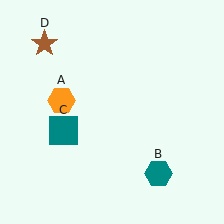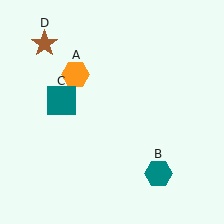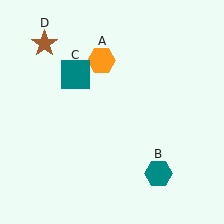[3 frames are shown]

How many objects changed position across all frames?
2 objects changed position: orange hexagon (object A), teal square (object C).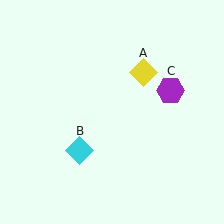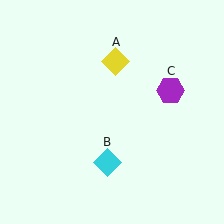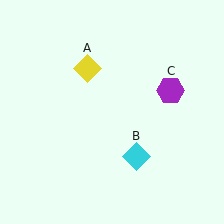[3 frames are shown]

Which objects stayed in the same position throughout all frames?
Purple hexagon (object C) remained stationary.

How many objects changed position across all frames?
2 objects changed position: yellow diamond (object A), cyan diamond (object B).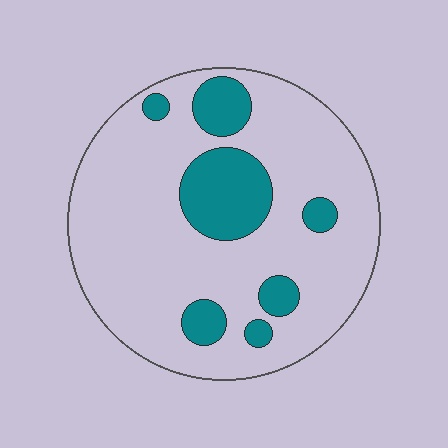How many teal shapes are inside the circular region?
7.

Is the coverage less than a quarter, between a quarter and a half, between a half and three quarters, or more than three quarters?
Less than a quarter.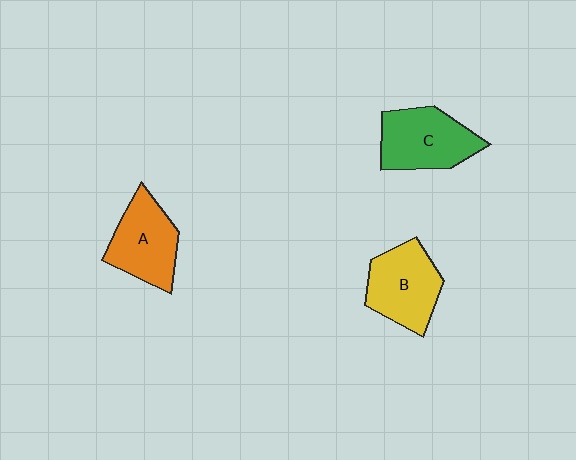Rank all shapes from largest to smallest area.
From largest to smallest: C (green), B (yellow), A (orange).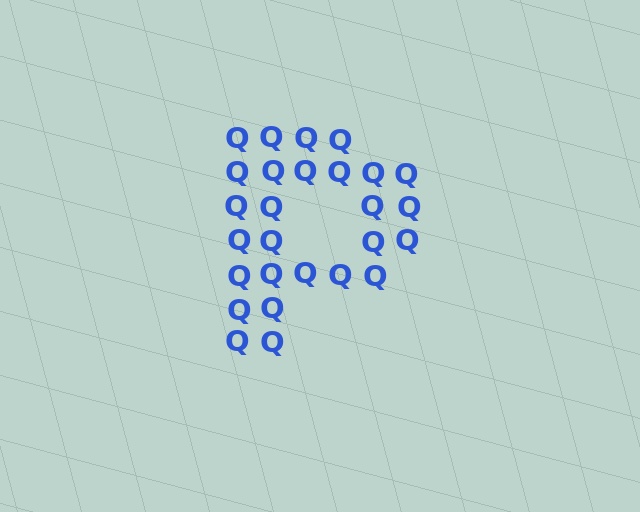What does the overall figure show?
The overall figure shows the letter P.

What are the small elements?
The small elements are letter Q's.